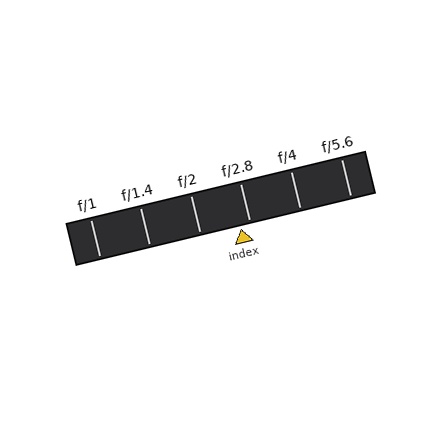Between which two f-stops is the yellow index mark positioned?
The index mark is between f/2 and f/2.8.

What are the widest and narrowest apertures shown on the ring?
The widest aperture shown is f/1 and the narrowest is f/5.6.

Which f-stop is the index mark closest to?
The index mark is closest to f/2.8.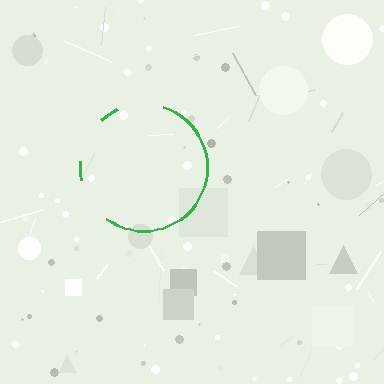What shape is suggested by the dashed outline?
The dashed outline suggests a circle.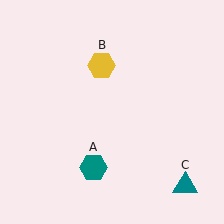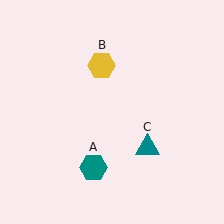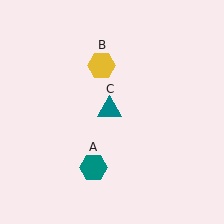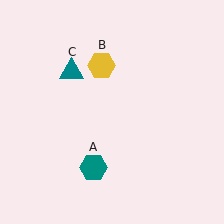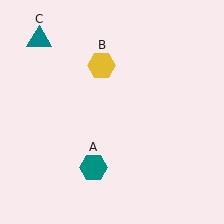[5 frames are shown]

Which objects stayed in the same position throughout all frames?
Teal hexagon (object A) and yellow hexagon (object B) remained stationary.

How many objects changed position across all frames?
1 object changed position: teal triangle (object C).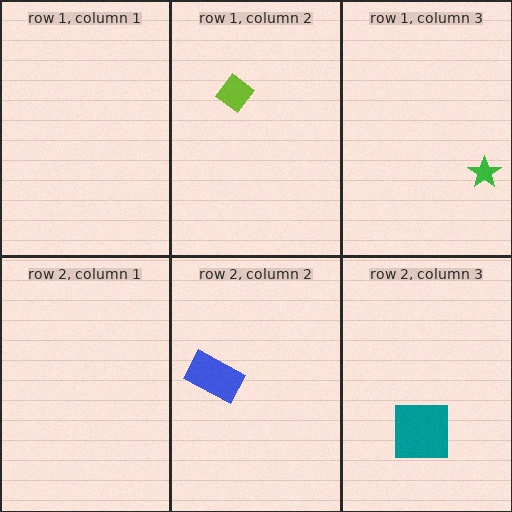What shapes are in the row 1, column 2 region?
The lime diamond.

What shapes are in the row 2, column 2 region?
The blue rectangle.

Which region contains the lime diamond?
The row 1, column 2 region.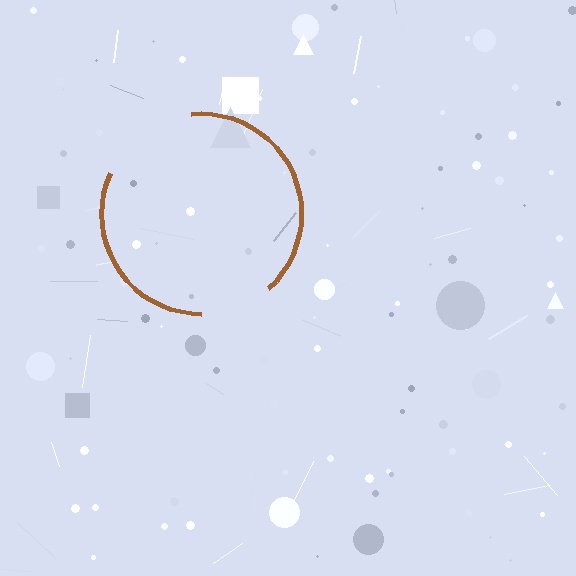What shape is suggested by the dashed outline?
The dashed outline suggests a circle.